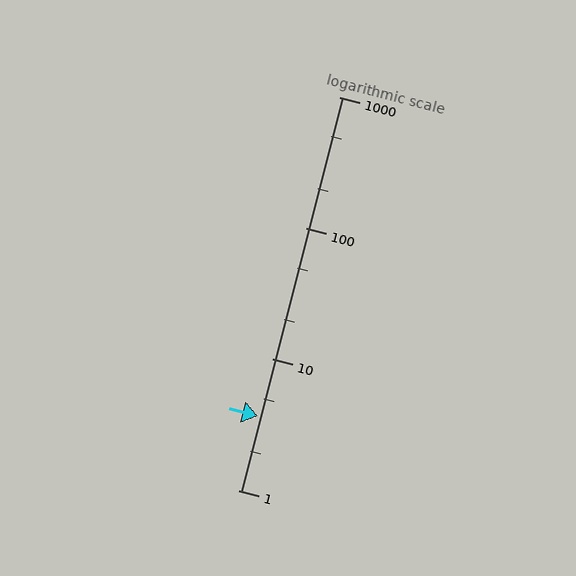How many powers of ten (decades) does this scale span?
The scale spans 3 decades, from 1 to 1000.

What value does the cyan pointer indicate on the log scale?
The pointer indicates approximately 3.7.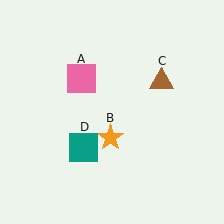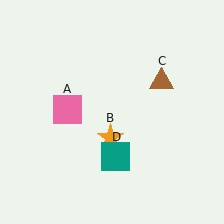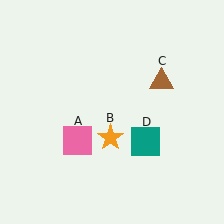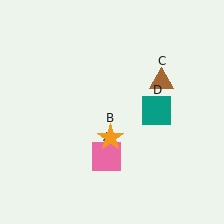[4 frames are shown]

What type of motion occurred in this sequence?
The pink square (object A), teal square (object D) rotated counterclockwise around the center of the scene.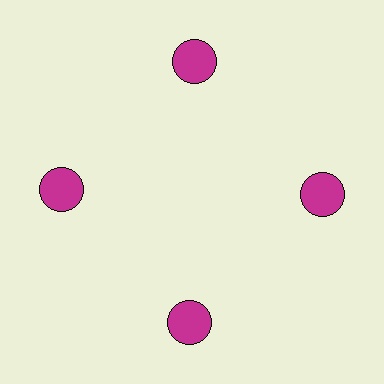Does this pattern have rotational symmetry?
Yes, this pattern has 4-fold rotational symmetry. It looks the same after rotating 90 degrees around the center.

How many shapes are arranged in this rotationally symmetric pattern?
There are 4 shapes, arranged in 4 groups of 1.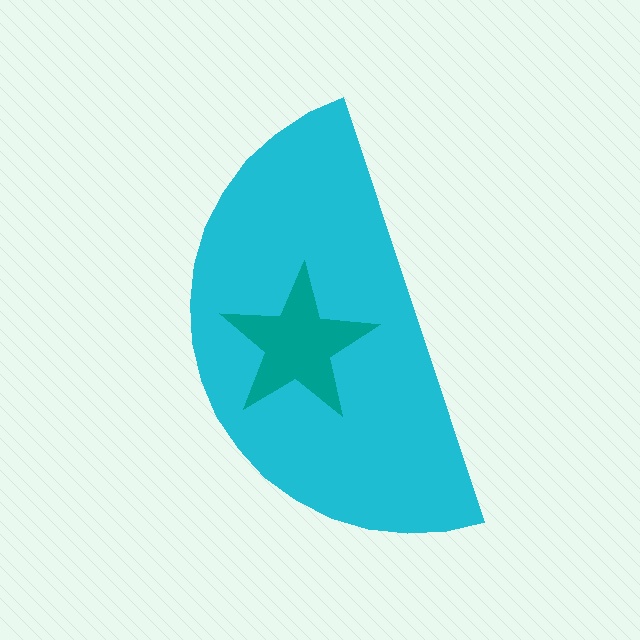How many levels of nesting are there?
2.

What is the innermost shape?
The teal star.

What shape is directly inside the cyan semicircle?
The teal star.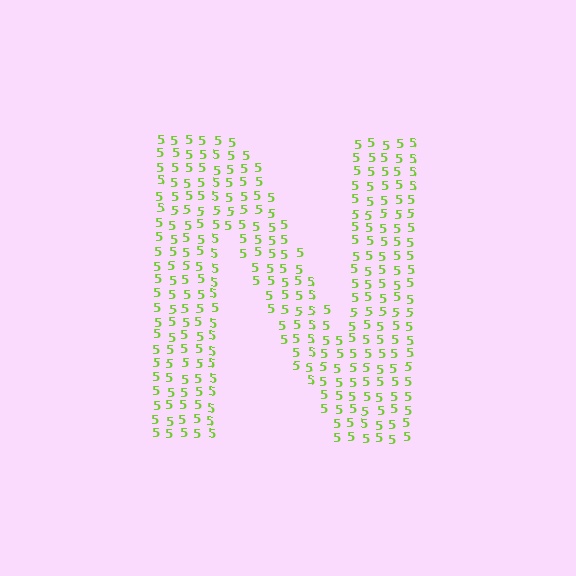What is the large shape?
The large shape is the letter N.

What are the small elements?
The small elements are digit 5's.